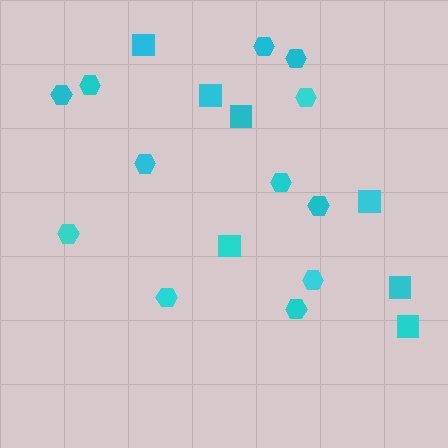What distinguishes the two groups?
There are 2 groups: one group of hexagons (12) and one group of squares (7).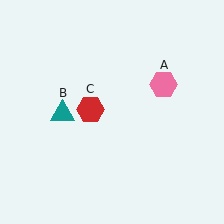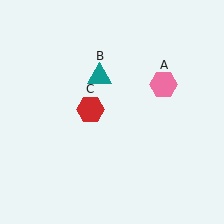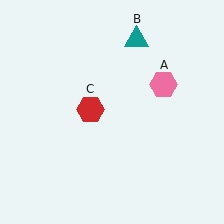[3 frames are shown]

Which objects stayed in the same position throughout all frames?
Pink hexagon (object A) and red hexagon (object C) remained stationary.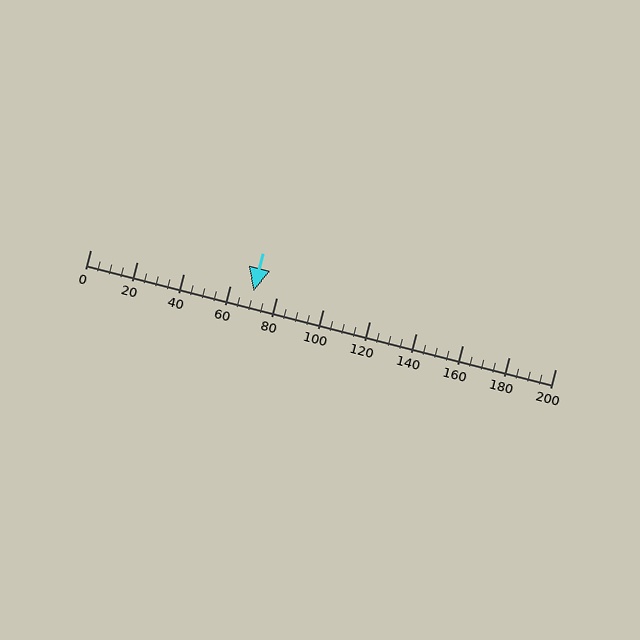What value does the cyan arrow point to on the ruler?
The cyan arrow points to approximately 70.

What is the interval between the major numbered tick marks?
The major tick marks are spaced 20 units apart.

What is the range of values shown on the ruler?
The ruler shows values from 0 to 200.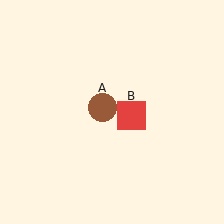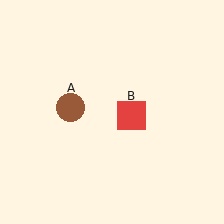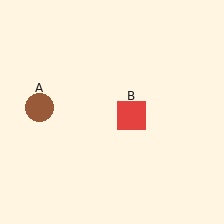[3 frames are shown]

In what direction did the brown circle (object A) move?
The brown circle (object A) moved left.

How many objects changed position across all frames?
1 object changed position: brown circle (object A).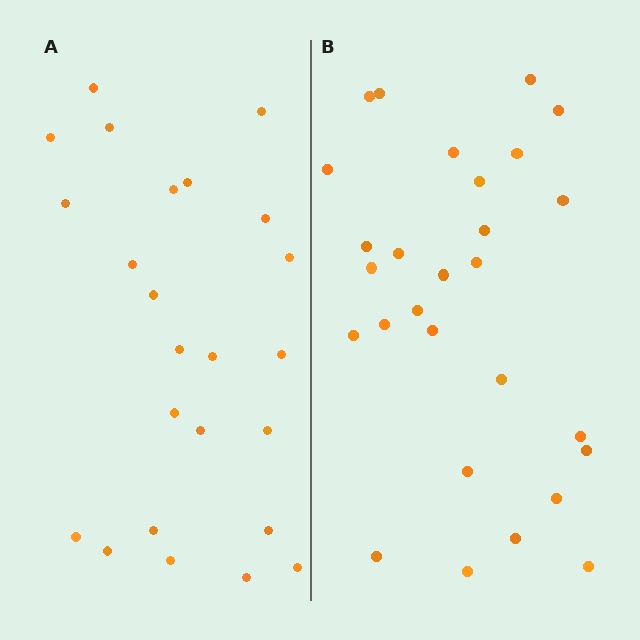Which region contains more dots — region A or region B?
Region B (the right region) has more dots.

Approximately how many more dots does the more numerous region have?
Region B has about 4 more dots than region A.